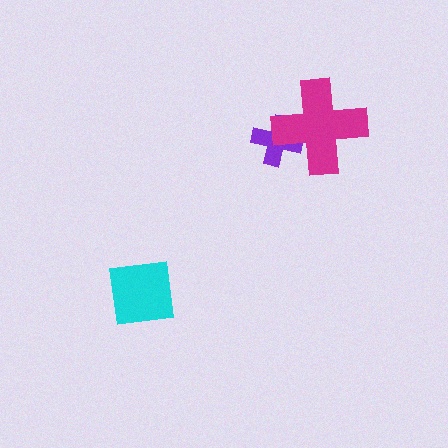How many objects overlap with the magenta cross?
1 object overlaps with the magenta cross.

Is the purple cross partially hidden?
Yes, it is partially covered by another shape.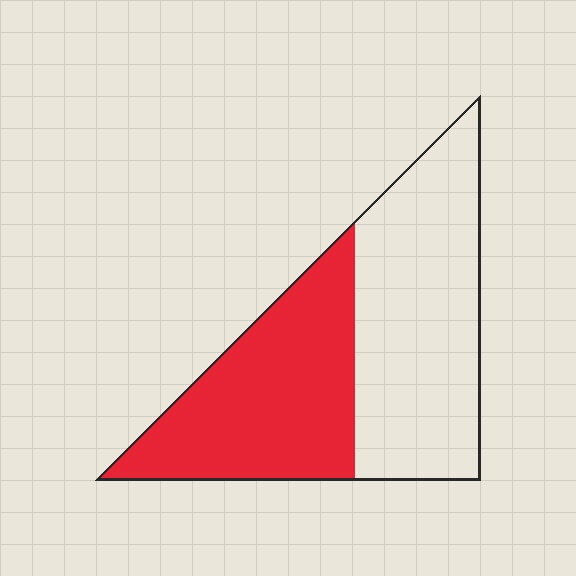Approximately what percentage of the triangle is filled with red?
Approximately 45%.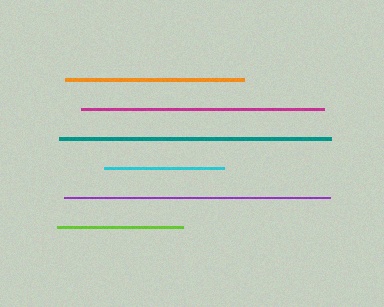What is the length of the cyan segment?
The cyan segment is approximately 120 pixels long.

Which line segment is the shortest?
The cyan line is the shortest at approximately 120 pixels.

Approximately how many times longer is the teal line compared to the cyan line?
The teal line is approximately 2.3 times the length of the cyan line.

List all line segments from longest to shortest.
From longest to shortest: teal, purple, magenta, orange, lime, cyan.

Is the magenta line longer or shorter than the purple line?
The purple line is longer than the magenta line.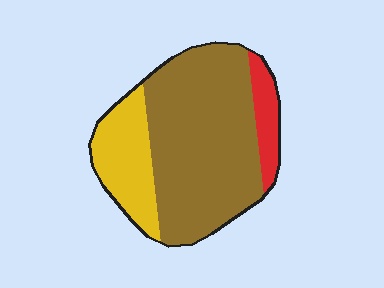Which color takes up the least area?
Red, at roughly 10%.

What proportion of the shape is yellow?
Yellow covers 23% of the shape.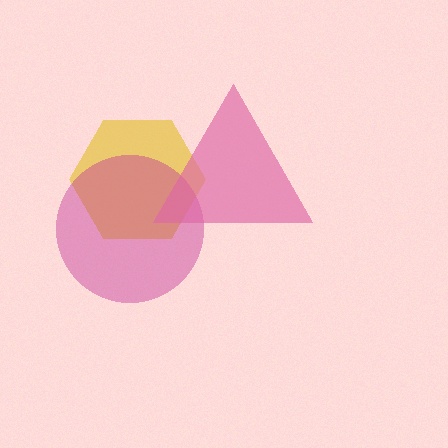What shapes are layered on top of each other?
The layered shapes are: a yellow hexagon, a magenta circle, a pink triangle.